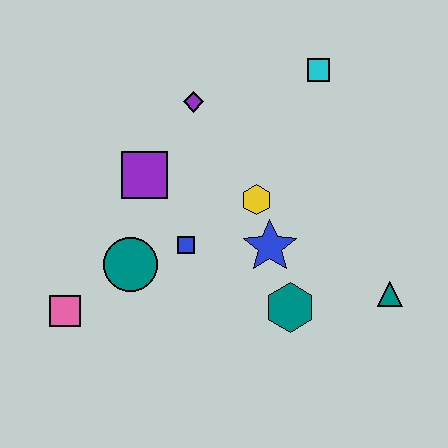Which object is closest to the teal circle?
The blue square is closest to the teal circle.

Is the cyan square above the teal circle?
Yes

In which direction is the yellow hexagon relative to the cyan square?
The yellow hexagon is below the cyan square.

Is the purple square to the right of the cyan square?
No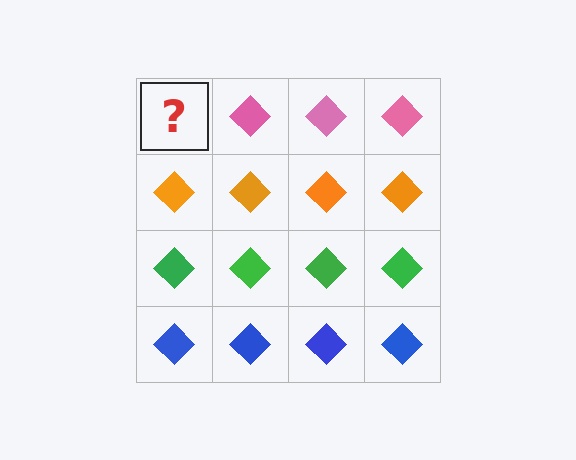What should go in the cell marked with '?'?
The missing cell should contain a pink diamond.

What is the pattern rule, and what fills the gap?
The rule is that each row has a consistent color. The gap should be filled with a pink diamond.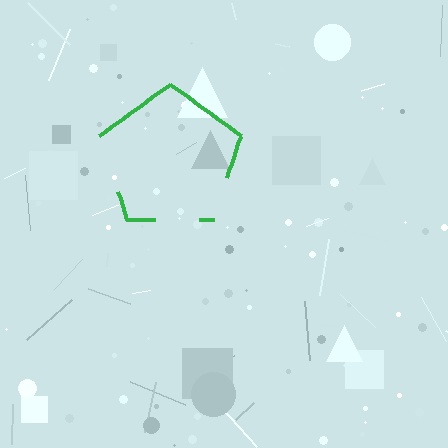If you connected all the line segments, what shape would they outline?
They would outline a pentagon.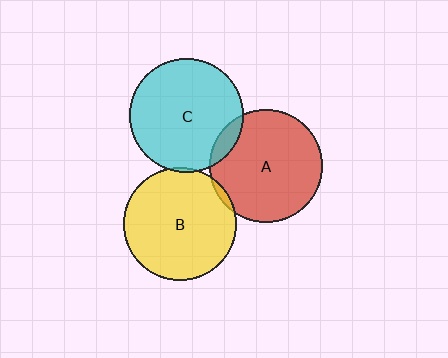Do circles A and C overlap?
Yes.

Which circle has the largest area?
Circle C (cyan).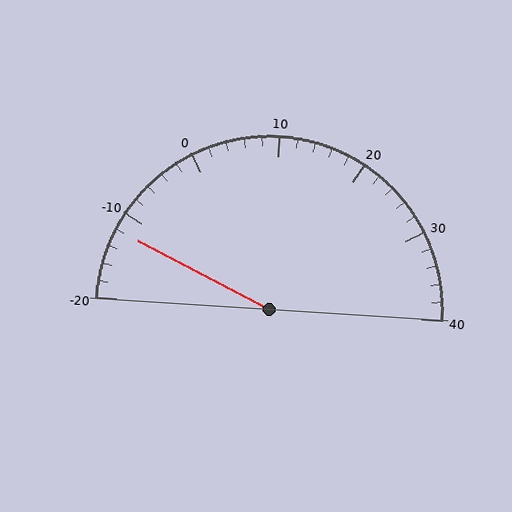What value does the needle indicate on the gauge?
The needle indicates approximately -12.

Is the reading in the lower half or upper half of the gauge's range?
The reading is in the lower half of the range (-20 to 40).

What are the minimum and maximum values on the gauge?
The gauge ranges from -20 to 40.